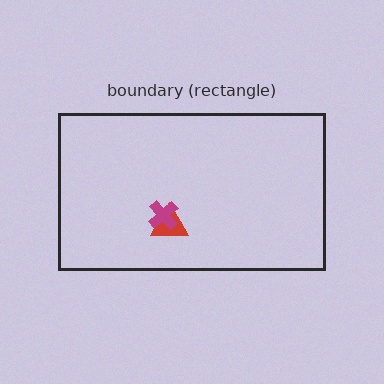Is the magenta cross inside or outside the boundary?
Inside.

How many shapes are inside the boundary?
2 inside, 0 outside.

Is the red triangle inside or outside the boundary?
Inside.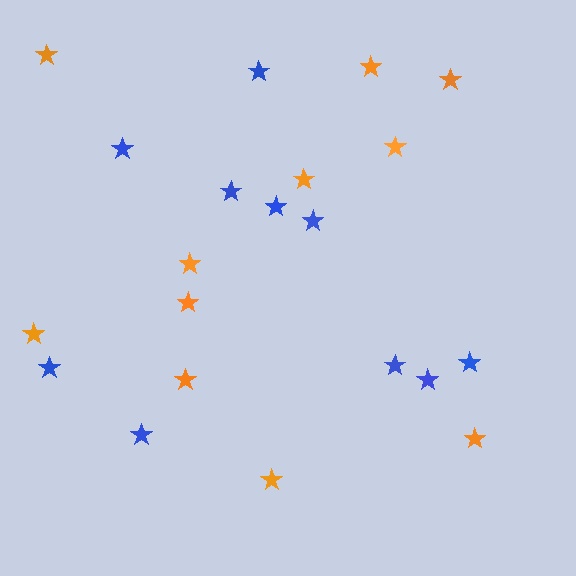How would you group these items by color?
There are 2 groups: one group of orange stars (11) and one group of blue stars (10).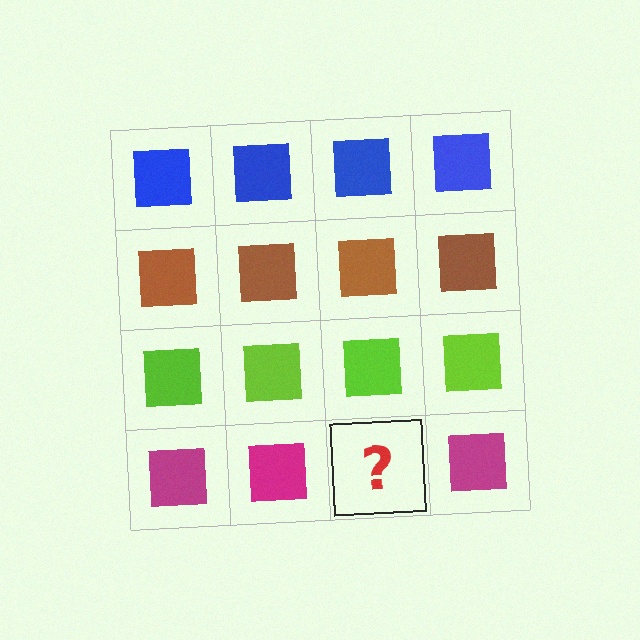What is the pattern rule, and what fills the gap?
The rule is that each row has a consistent color. The gap should be filled with a magenta square.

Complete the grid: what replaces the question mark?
The question mark should be replaced with a magenta square.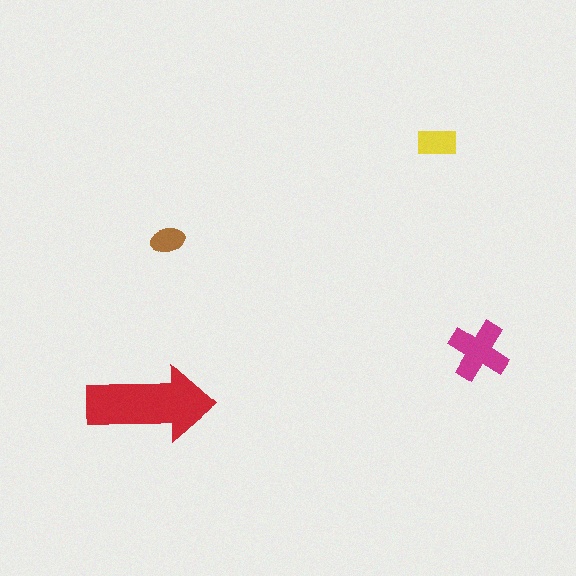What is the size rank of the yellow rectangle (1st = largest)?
3rd.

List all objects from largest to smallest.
The red arrow, the magenta cross, the yellow rectangle, the brown ellipse.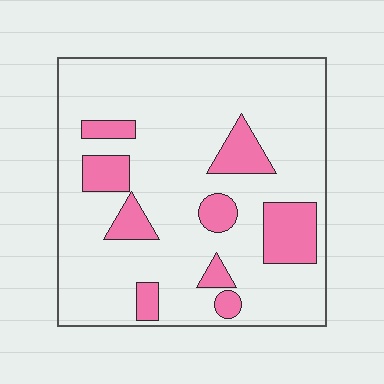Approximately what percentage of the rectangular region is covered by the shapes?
Approximately 20%.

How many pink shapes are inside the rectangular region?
9.